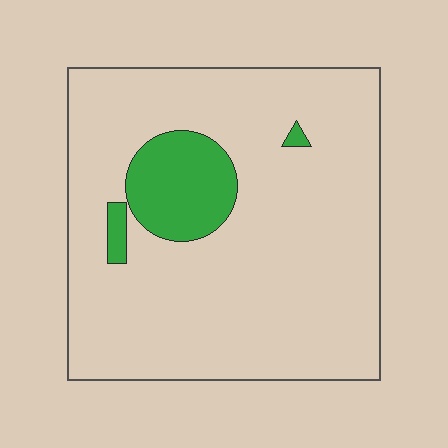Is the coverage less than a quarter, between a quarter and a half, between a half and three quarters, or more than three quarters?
Less than a quarter.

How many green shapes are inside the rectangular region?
3.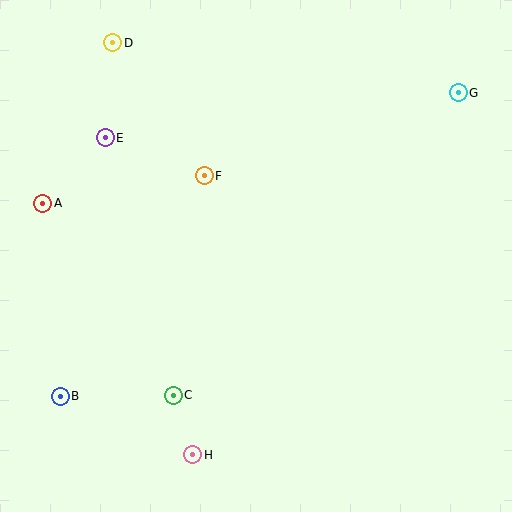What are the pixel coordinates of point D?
Point D is at (113, 43).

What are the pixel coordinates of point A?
Point A is at (43, 203).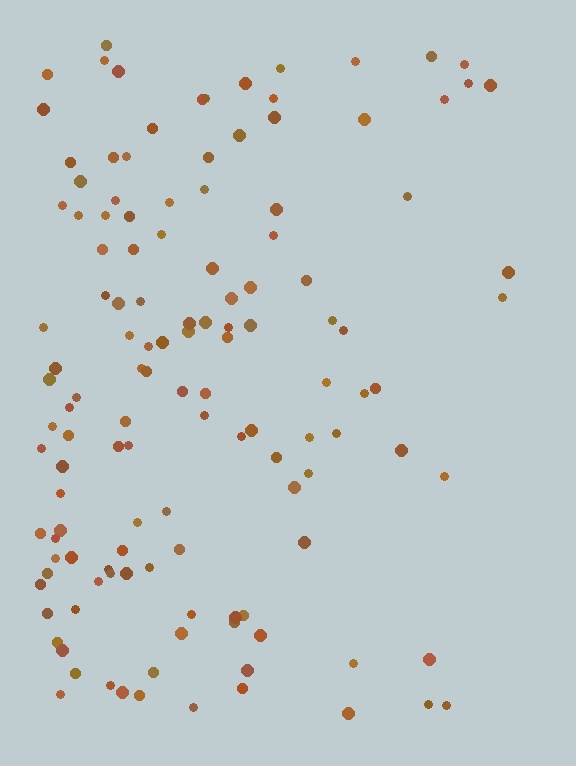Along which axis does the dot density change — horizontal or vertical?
Horizontal.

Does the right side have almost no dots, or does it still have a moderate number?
Still a moderate number, just noticeably fewer than the left.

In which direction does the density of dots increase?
From right to left, with the left side densest.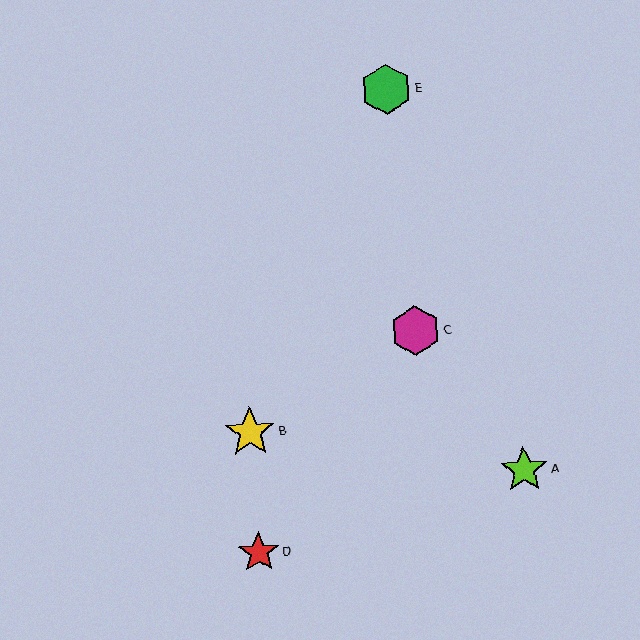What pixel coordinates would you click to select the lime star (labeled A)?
Click at (524, 470) to select the lime star A.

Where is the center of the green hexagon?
The center of the green hexagon is at (386, 89).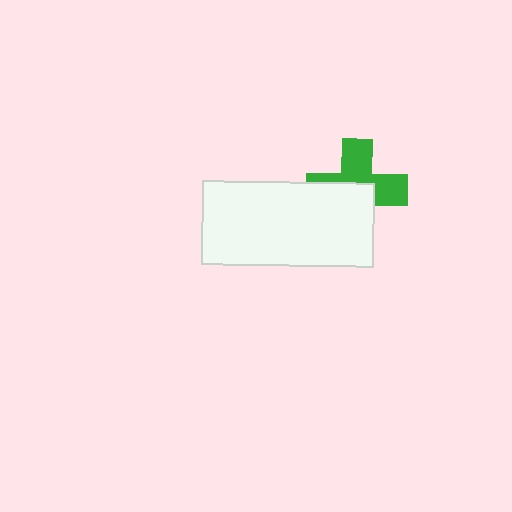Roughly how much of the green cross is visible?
About half of it is visible (roughly 52%).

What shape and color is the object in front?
The object in front is a white rectangle.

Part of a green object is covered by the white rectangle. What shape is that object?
It is a cross.